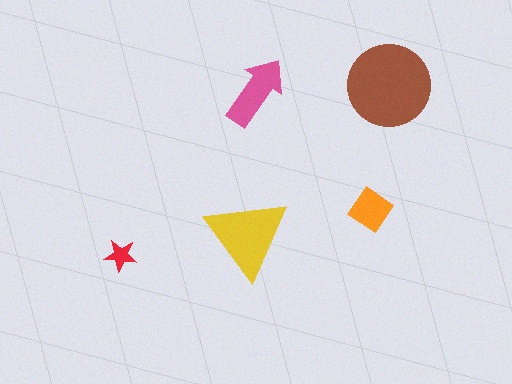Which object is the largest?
The brown circle.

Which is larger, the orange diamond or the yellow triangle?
The yellow triangle.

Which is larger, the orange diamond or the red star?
The orange diamond.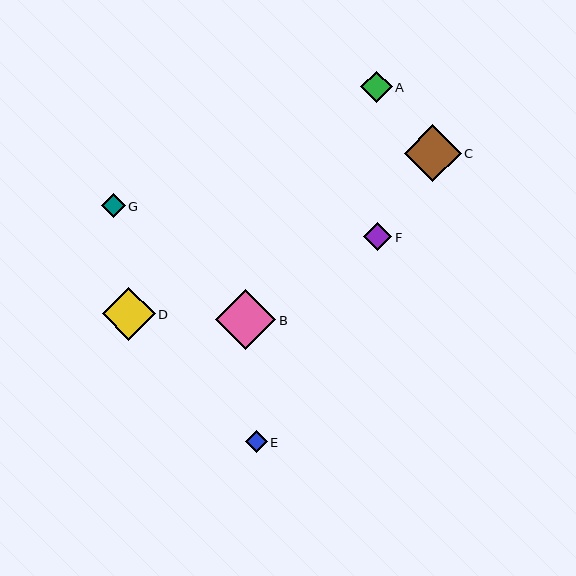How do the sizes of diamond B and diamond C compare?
Diamond B and diamond C are approximately the same size.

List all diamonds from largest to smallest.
From largest to smallest: B, C, D, A, F, G, E.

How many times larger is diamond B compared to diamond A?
Diamond B is approximately 1.9 times the size of diamond A.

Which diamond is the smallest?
Diamond E is the smallest with a size of approximately 22 pixels.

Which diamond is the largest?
Diamond B is the largest with a size of approximately 60 pixels.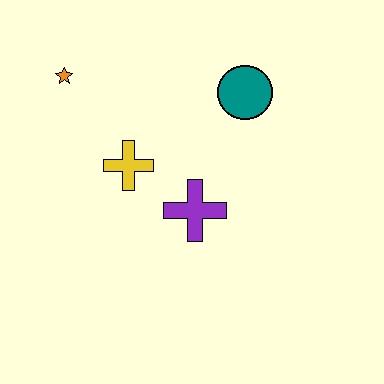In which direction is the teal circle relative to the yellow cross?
The teal circle is to the right of the yellow cross.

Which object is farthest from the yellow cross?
The teal circle is farthest from the yellow cross.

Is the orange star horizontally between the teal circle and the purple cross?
No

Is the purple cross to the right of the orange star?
Yes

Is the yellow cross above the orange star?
No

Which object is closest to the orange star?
The yellow cross is closest to the orange star.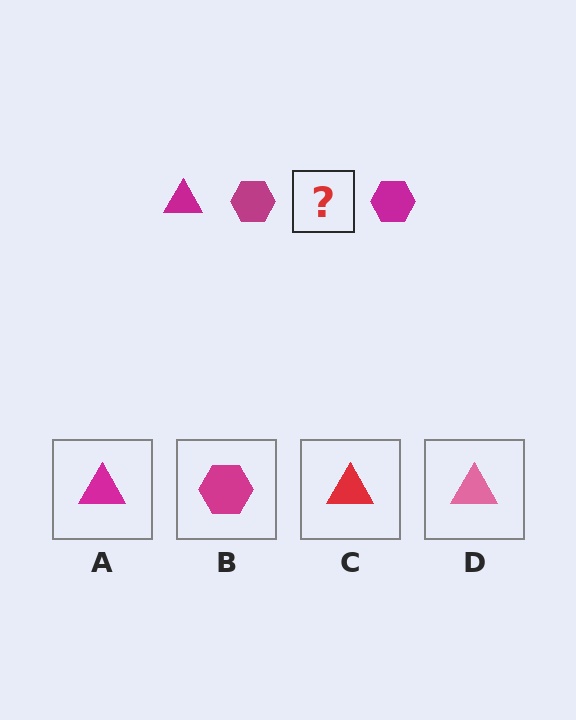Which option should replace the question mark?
Option A.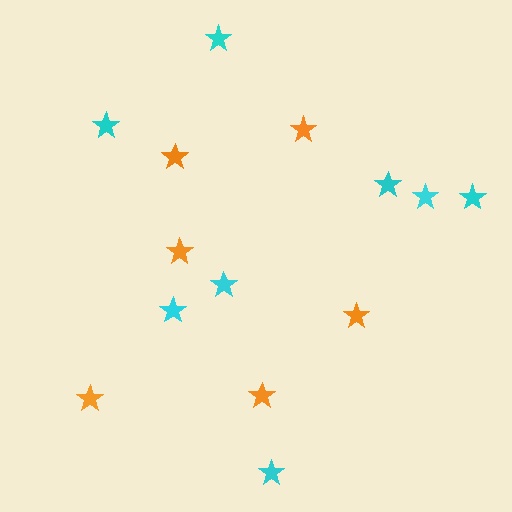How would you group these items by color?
There are 2 groups: one group of orange stars (6) and one group of cyan stars (8).